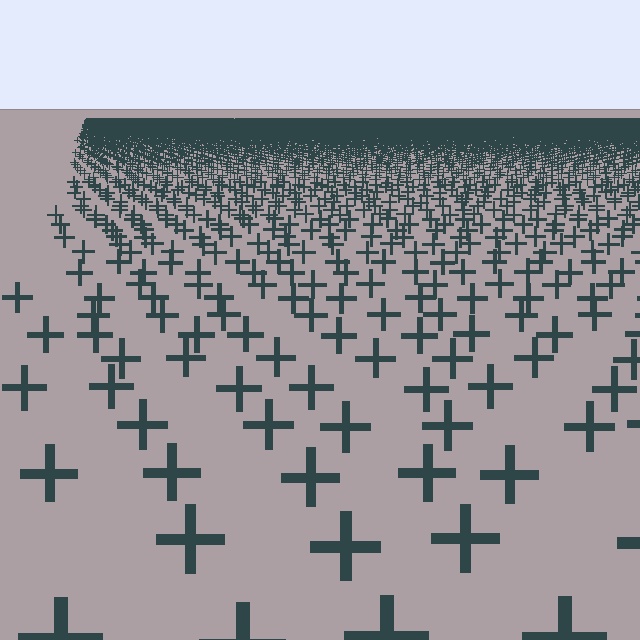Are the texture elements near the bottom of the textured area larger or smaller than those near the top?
Larger. Near the bottom, elements are closer to the viewer and appear at a bigger on-screen size.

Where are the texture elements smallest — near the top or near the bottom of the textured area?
Near the top.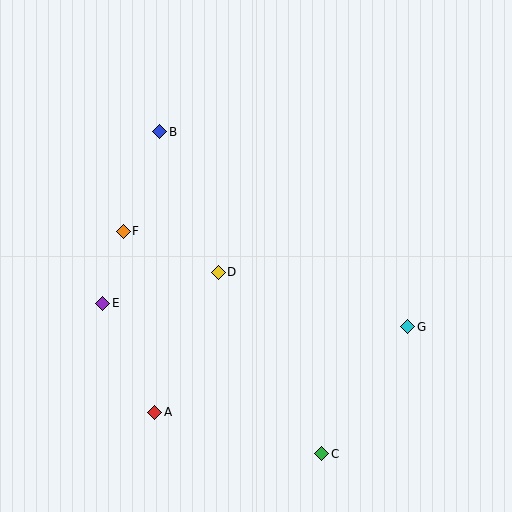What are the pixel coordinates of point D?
Point D is at (218, 272).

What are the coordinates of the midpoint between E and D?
The midpoint between E and D is at (160, 288).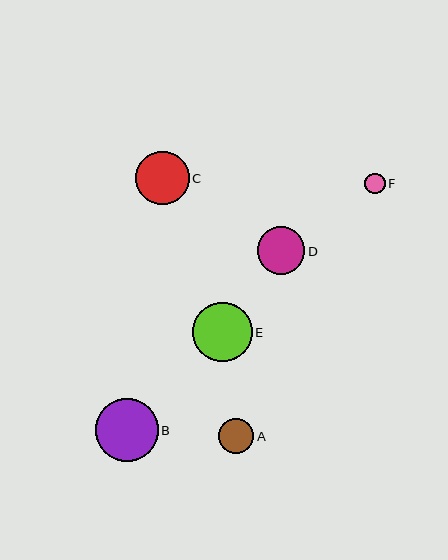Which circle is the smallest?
Circle F is the smallest with a size of approximately 20 pixels.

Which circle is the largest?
Circle B is the largest with a size of approximately 63 pixels.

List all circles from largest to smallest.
From largest to smallest: B, E, C, D, A, F.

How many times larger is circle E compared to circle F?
Circle E is approximately 2.9 times the size of circle F.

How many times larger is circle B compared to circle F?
Circle B is approximately 3.1 times the size of circle F.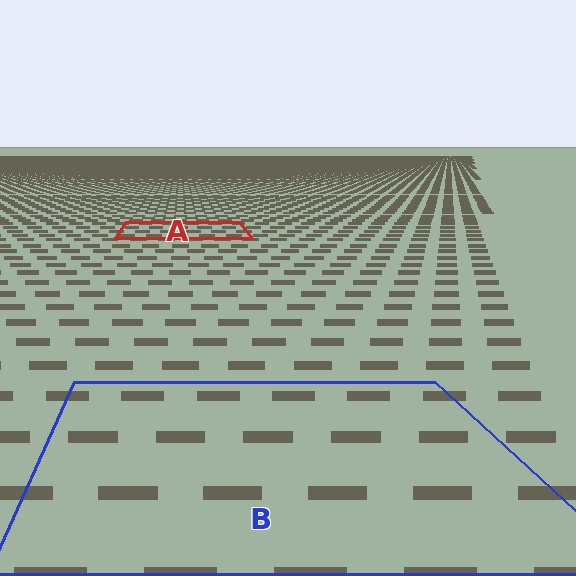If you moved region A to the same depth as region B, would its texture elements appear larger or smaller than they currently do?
They would appear larger. At a closer depth, the same texture elements are projected at a bigger on-screen size.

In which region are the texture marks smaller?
The texture marks are smaller in region A, because it is farther away.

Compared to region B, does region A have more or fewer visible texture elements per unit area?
Region A has more texture elements per unit area — they are packed more densely because it is farther away.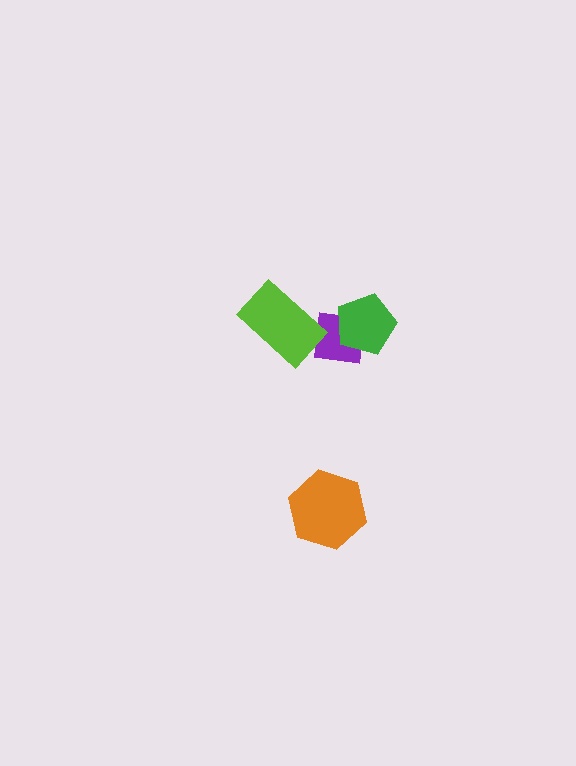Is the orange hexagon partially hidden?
No, no other shape covers it.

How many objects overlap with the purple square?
2 objects overlap with the purple square.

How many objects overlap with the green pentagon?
1 object overlaps with the green pentagon.